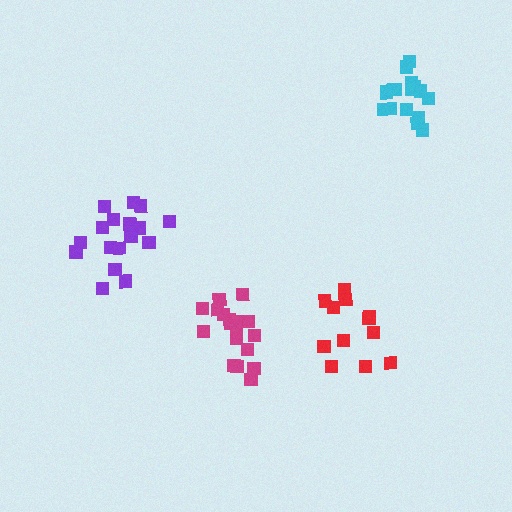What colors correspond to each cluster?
The clusters are colored: red, cyan, purple, magenta.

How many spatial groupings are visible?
There are 4 spatial groupings.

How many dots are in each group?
Group 1: 12 dots, Group 2: 18 dots, Group 3: 18 dots, Group 4: 18 dots (66 total).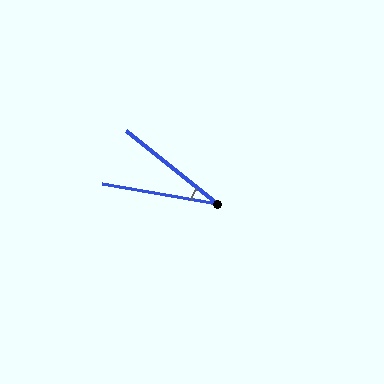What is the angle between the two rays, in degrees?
Approximately 29 degrees.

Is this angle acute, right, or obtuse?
It is acute.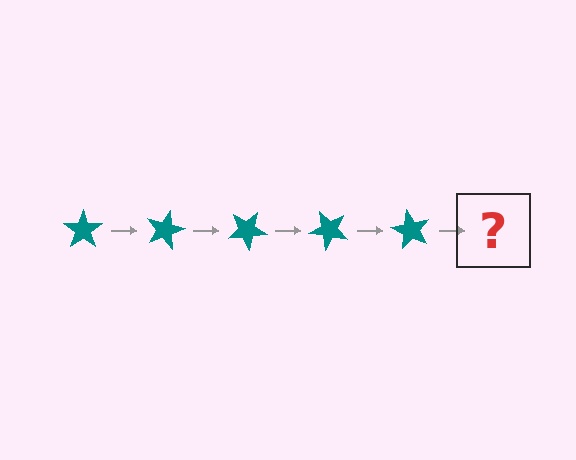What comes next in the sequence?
The next element should be a teal star rotated 75 degrees.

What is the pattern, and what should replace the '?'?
The pattern is that the star rotates 15 degrees each step. The '?' should be a teal star rotated 75 degrees.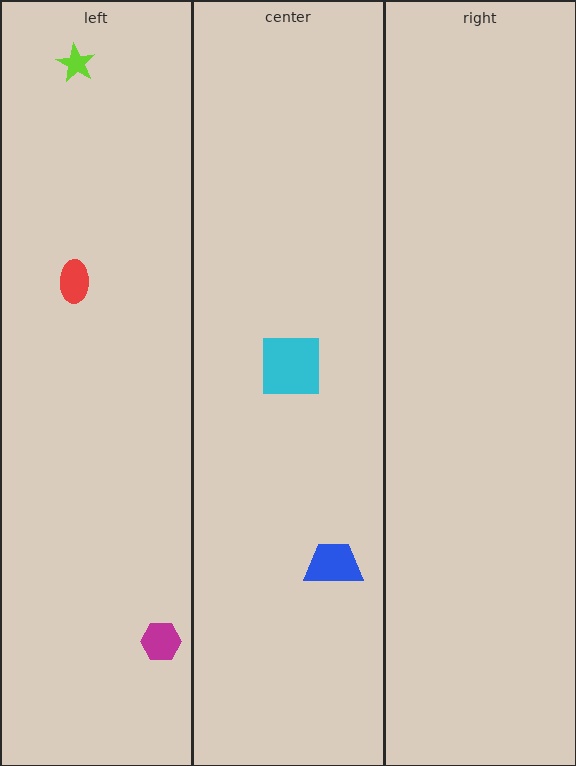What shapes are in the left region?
The magenta hexagon, the red ellipse, the lime star.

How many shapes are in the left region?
3.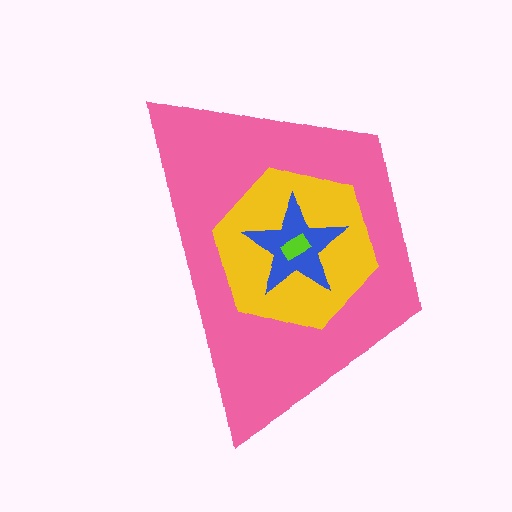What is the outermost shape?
The pink trapezoid.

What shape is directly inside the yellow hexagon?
The blue star.